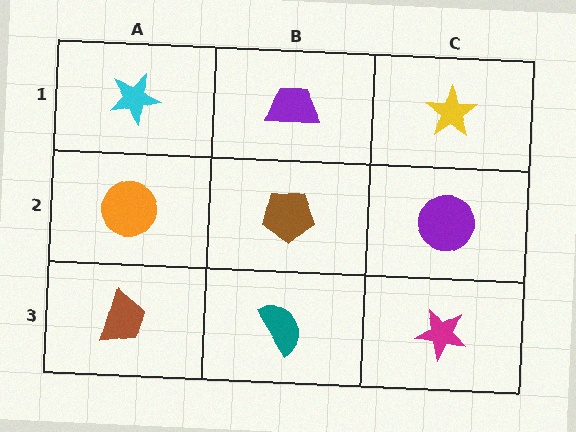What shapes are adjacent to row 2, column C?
A yellow star (row 1, column C), a magenta star (row 3, column C), a brown pentagon (row 2, column B).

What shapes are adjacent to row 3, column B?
A brown pentagon (row 2, column B), a brown trapezoid (row 3, column A), a magenta star (row 3, column C).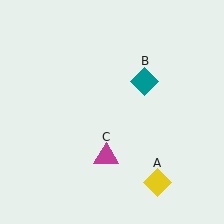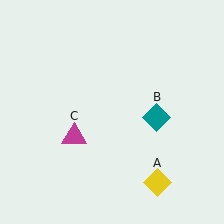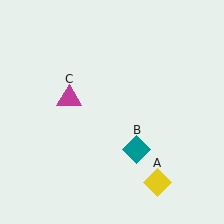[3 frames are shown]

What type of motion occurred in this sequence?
The teal diamond (object B), magenta triangle (object C) rotated clockwise around the center of the scene.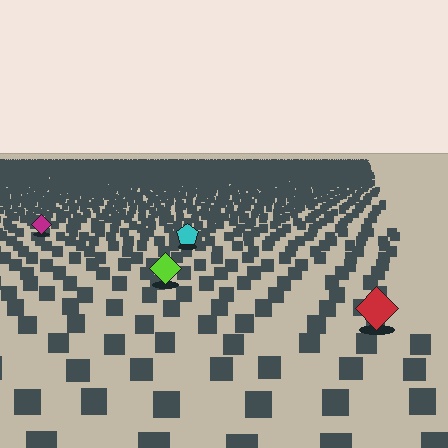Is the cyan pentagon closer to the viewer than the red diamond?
No. The red diamond is closer — you can tell from the texture gradient: the ground texture is coarser near it.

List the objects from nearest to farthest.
From nearest to farthest: the red diamond, the lime diamond, the cyan pentagon, the magenta diamond.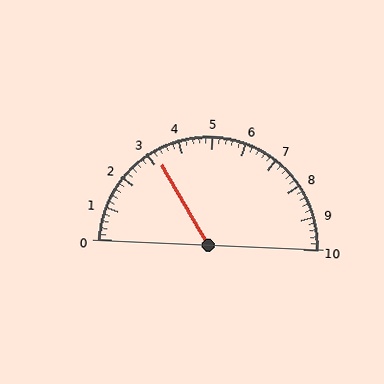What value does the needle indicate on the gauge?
The needle indicates approximately 3.2.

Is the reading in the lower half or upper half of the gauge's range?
The reading is in the lower half of the range (0 to 10).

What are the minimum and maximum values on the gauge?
The gauge ranges from 0 to 10.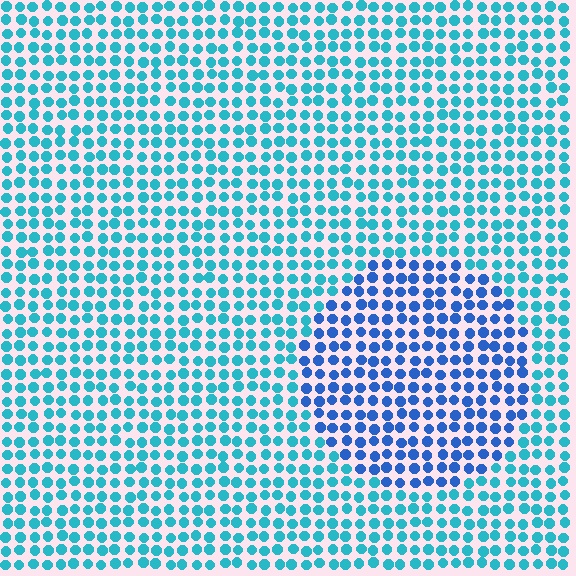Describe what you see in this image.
The image is filled with small cyan elements in a uniform arrangement. A circle-shaped region is visible where the elements are tinted to a slightly different hue, forming a subtle color boundary.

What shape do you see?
I see a circle.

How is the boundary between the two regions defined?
The boundary is defined purely by a slight shift in hue (about 33 degrees). Spacing, size, and orientation are identical on both sides.